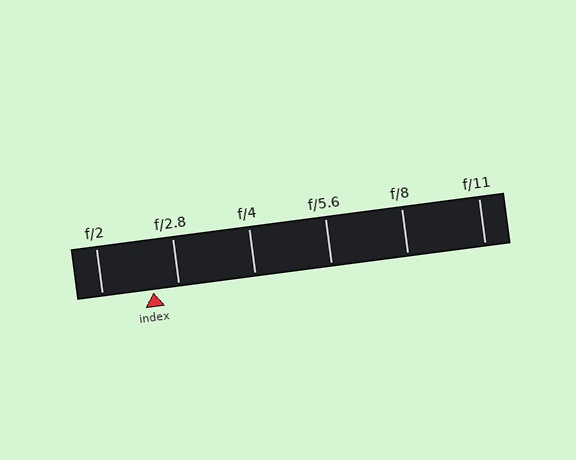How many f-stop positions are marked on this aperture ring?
There are 6 f-stop positions marked.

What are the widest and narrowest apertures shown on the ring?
The widest aperture shown is f/2 and the narrowest is f/11.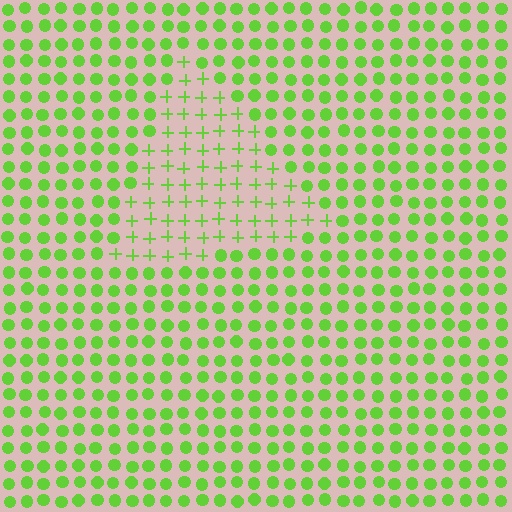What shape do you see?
I see a triangle.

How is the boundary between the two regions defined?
The boundary is defined by a change in element shape: plus signs inside vs. circles outside. All elements share the same color and spacing.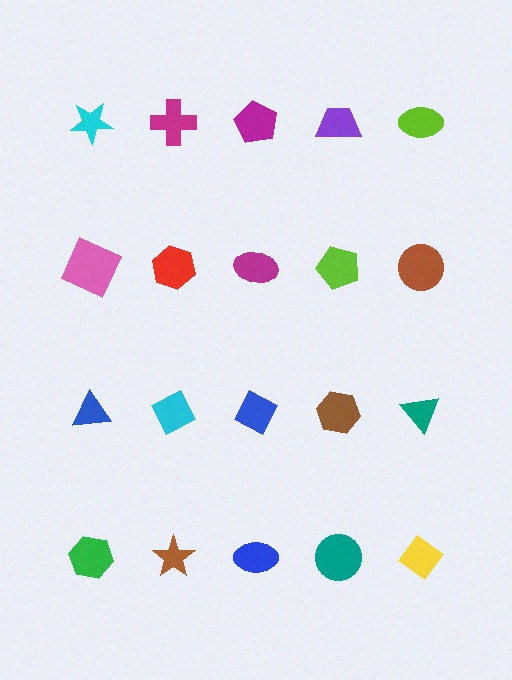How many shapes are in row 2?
5 shapes.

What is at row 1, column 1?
A cyan star.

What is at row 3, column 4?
A brown hexagon.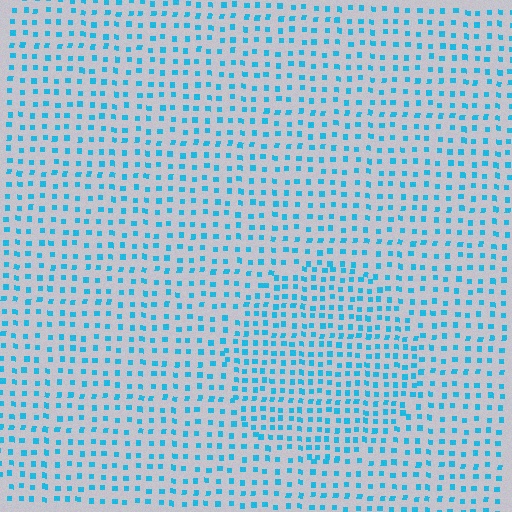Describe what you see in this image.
The image contains small cyan elements arranged at two different densities. A circle-shaped region is visible where the elements are more densely packed than the surrounding area.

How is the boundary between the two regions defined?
The boundary is defined by a change in element density (approximately 1.5x ratio). All elements are the same color, size, and shape.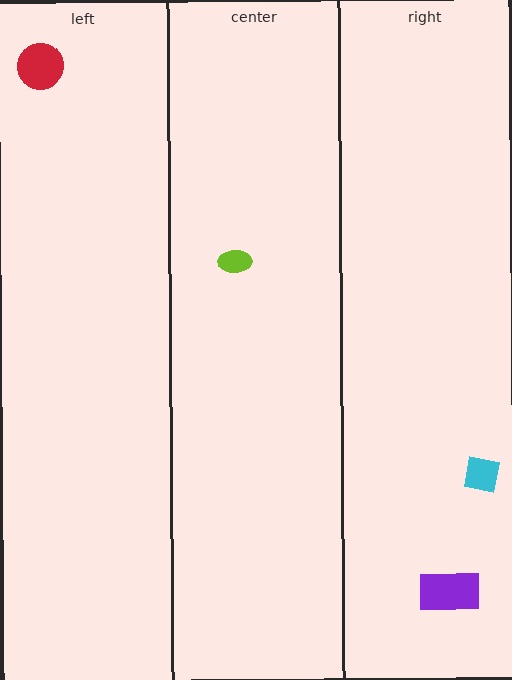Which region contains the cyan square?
The right region.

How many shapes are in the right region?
2.